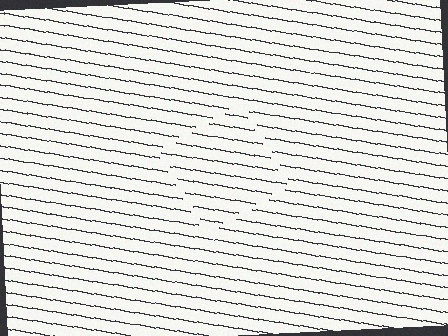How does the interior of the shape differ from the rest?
The interior of the shape contains the same grating, shifted by half a period — the contour is defined by the phase discontinuity where line-ends from the inner and outer gratings abut.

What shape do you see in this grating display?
An illusory square. The interior of the shape contains the same grating, shifted by half a period — the contour is defined by the phase discontinuity where line-ends from the inner and outer gratings abut.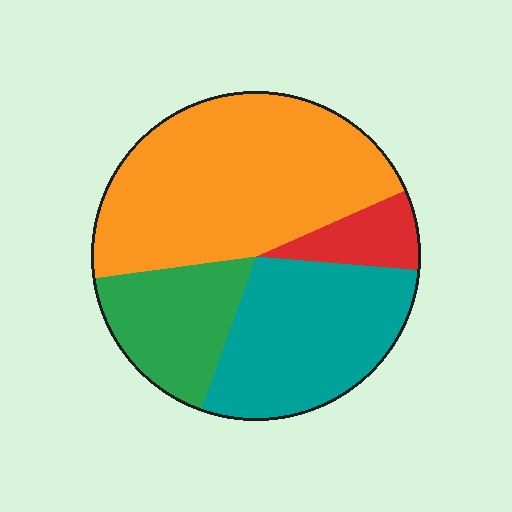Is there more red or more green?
Green.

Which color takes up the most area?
Orange, at roughly 45%.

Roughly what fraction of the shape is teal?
Teal covers 29% of the shape.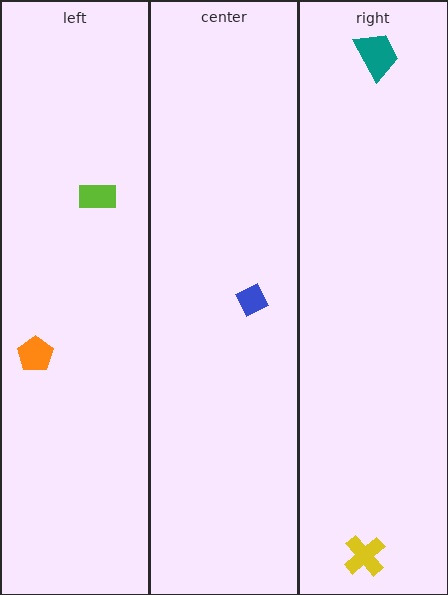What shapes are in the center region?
The blue diamond.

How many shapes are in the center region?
1.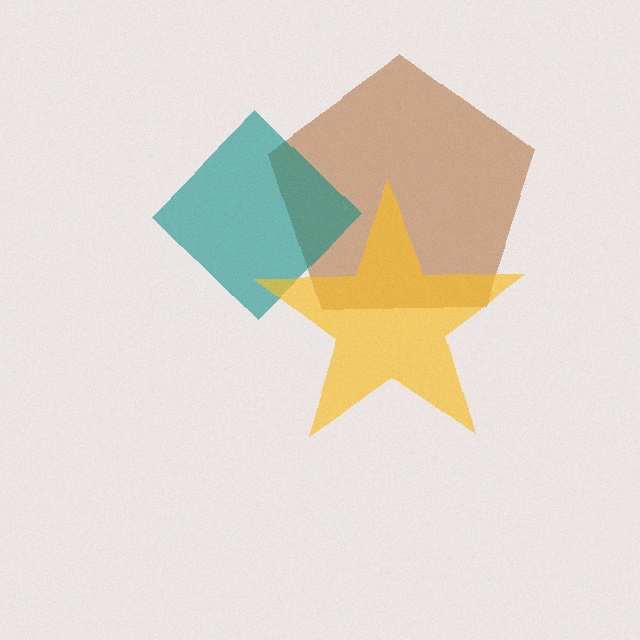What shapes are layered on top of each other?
The layered shapes are: a brown pentagon, a teal diamond, a yellow star.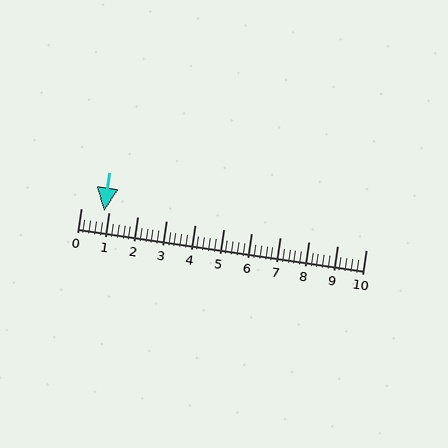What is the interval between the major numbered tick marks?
The major tick marks are spaced 1 units apart.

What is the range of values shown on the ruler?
The ruler shows values from 0 to 10.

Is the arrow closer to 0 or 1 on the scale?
The arrow is closer to 1.